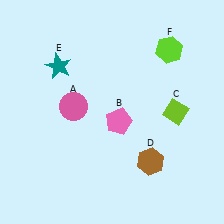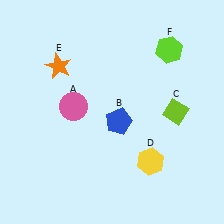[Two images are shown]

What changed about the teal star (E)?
In Image 1, E is teal. In Image 2, it changed to orange.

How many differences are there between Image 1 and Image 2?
There are 3 differences between the two images.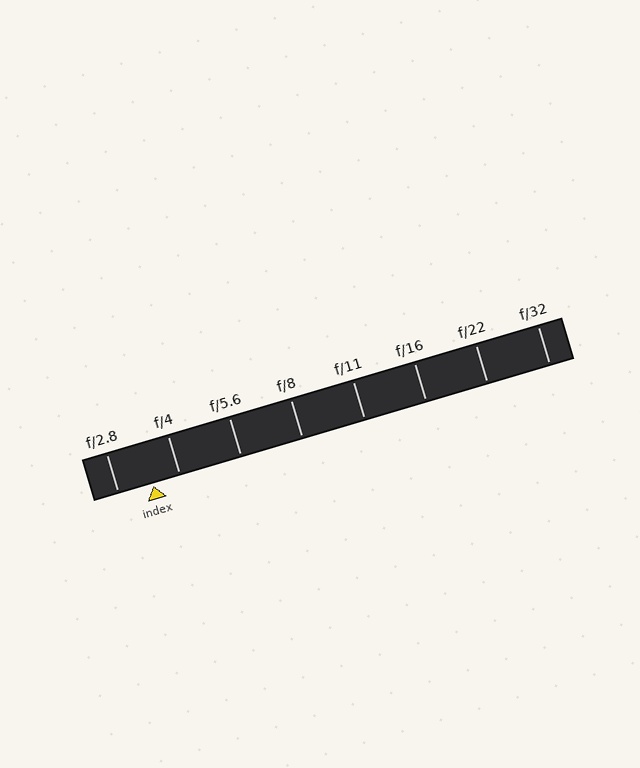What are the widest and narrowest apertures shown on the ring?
The widest aperture shown is f/2.8 and the narrowest is f/32.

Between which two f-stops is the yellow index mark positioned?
The index mark is between f/2.8 and f/4.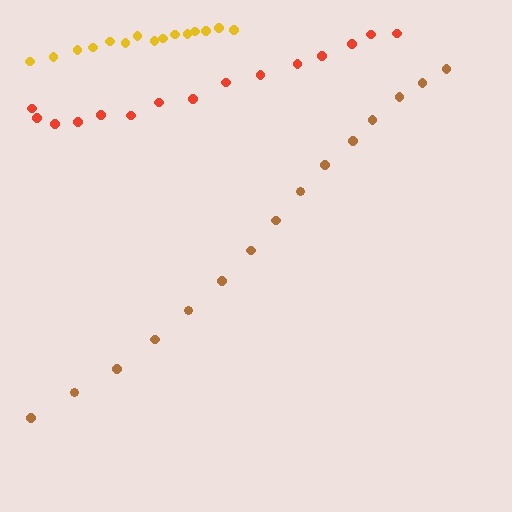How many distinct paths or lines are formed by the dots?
There are 3 distinct paths.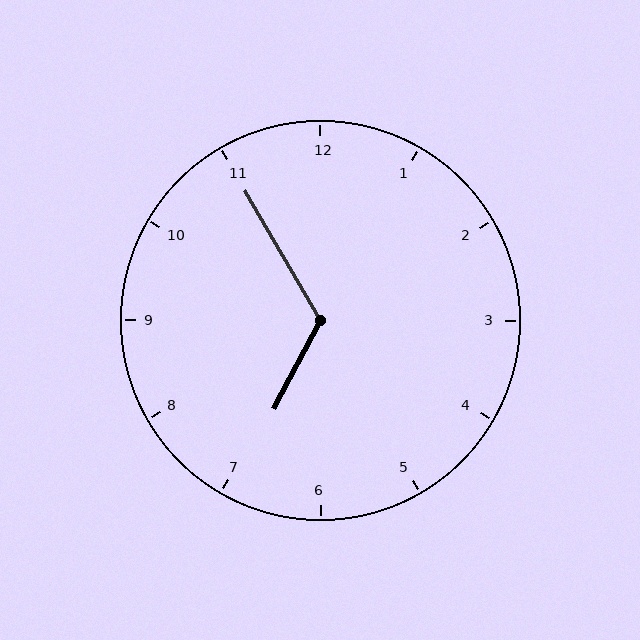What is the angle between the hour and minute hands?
Approximately 122 degrees.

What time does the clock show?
6:55.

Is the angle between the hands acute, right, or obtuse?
It is obtuse.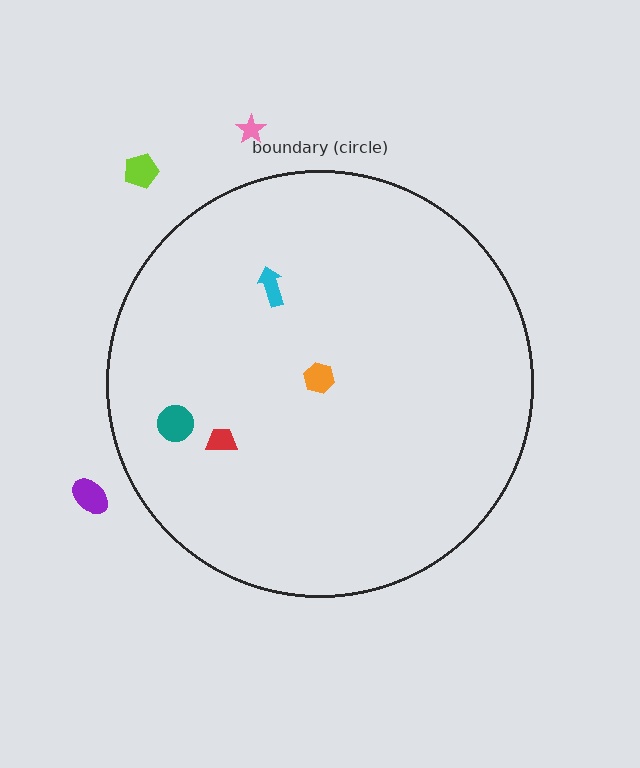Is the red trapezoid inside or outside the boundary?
Inside.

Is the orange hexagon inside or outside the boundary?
Inside.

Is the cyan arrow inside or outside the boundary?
Inside.